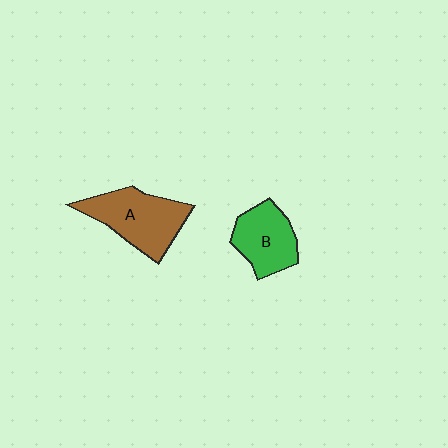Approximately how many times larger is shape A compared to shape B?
Approximately 1.3 times.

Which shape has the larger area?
Shape A (brown).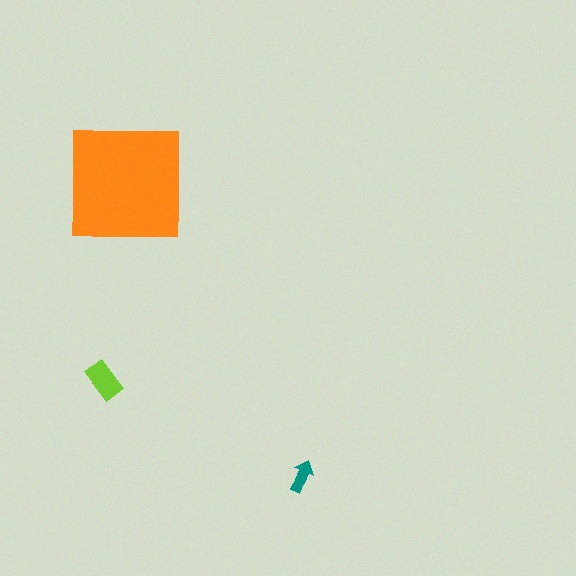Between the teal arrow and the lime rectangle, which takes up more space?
The lime rectangle.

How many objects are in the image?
There are 3 objects in the image.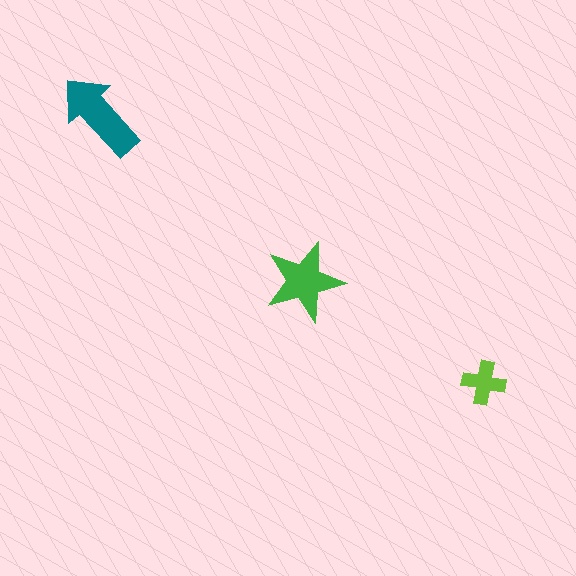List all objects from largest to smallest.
The teal arrow, the green star, the lime cross.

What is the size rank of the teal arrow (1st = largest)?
1st.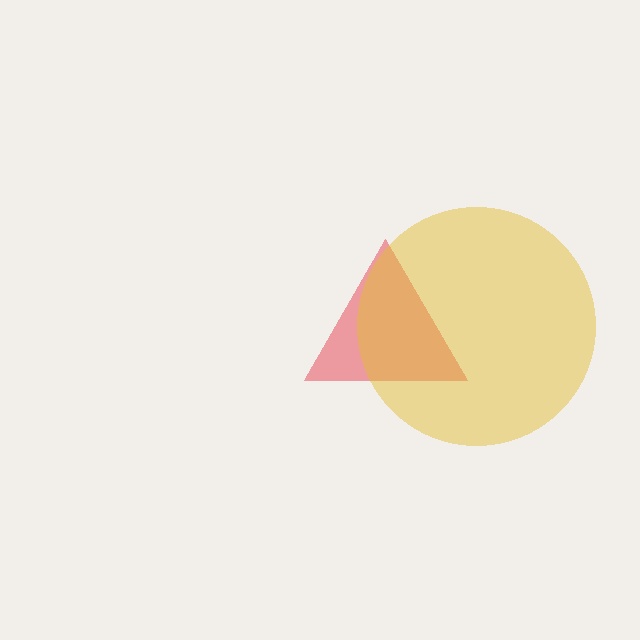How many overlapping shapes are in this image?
There are 2 overlapping shapes in the image.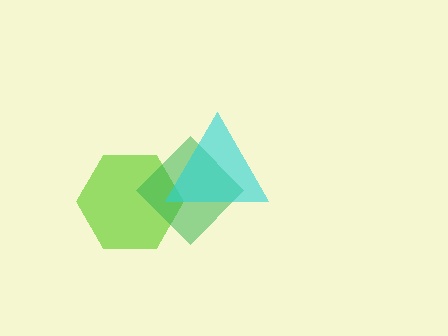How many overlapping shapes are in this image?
There are 3 overlapping shapes in the image.